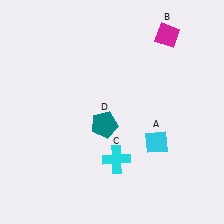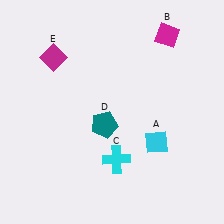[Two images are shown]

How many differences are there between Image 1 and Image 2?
There is 1 difference between the two images.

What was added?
A magenta diamond (E) was added in Image 2.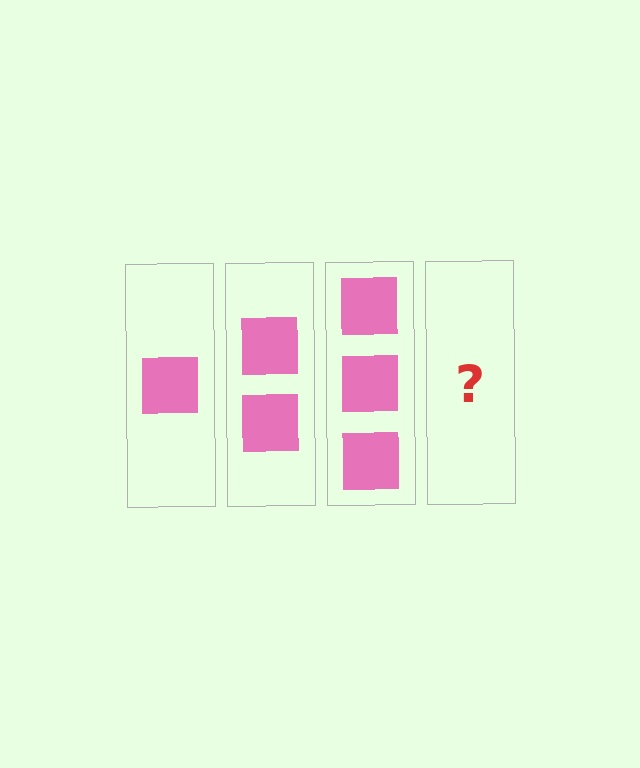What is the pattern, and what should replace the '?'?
The pattern is that each step adds one more square. The '?' should be 4 squares.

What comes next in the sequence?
The next element should be 4 squares.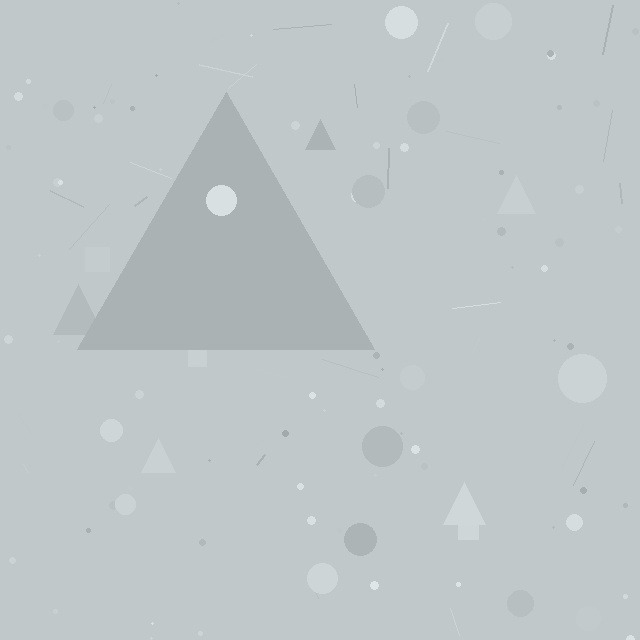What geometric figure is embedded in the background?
A triangle is embedded in the background.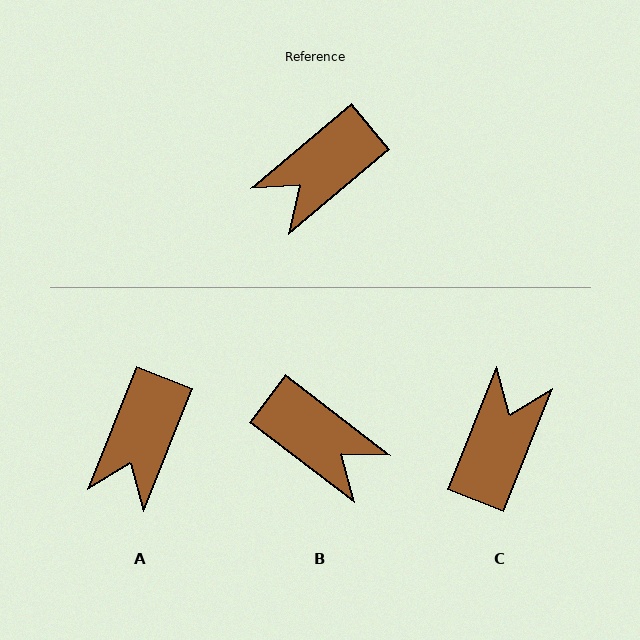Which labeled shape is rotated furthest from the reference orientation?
C, about 151 degrees away.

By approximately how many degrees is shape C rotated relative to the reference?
Approximately 151 degrees clockwise.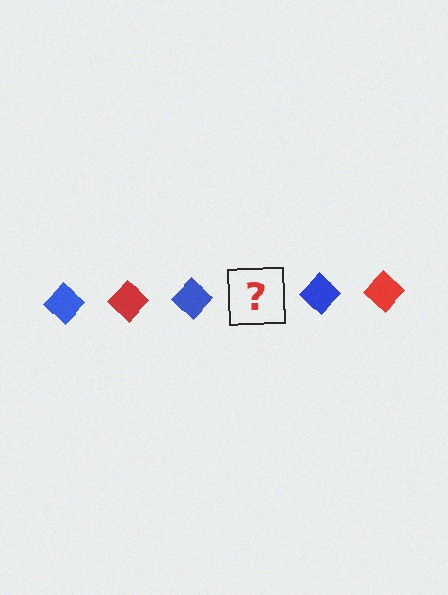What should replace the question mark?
The question mark should be replaced with a red diamond.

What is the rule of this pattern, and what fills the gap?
The rule is that the pattern cycles through blue, red diamonds. The gap should be filled with a red diamond.